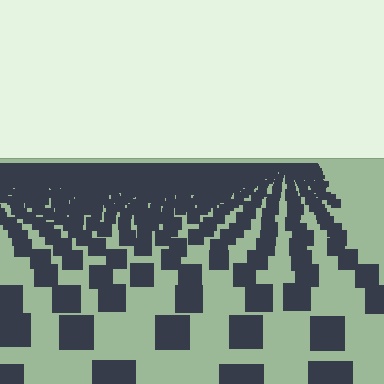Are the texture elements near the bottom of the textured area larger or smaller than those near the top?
Larger. Near the bottom, elements are closer to the viewer and appear at a bigger on-screen size.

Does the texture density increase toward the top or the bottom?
Density increases toward the top.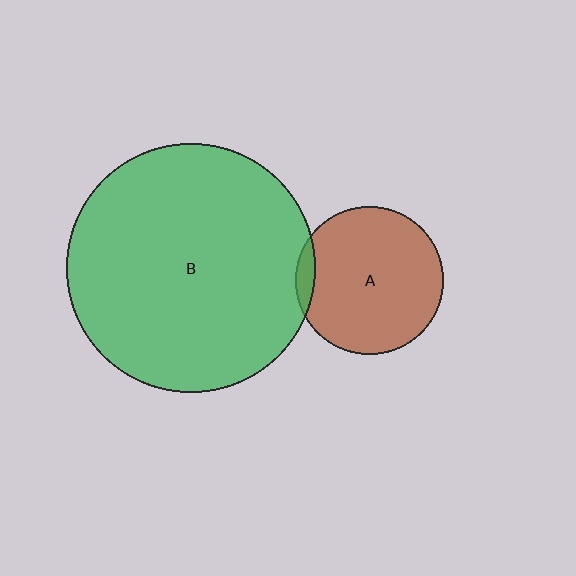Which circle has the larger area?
Circle B (green).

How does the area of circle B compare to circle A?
Approximately 2.8 times.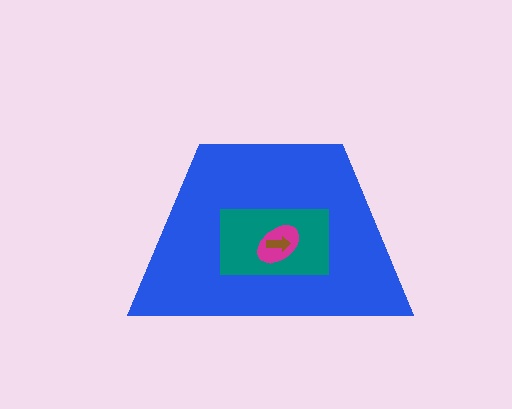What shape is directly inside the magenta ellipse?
The brown arrow.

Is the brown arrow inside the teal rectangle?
Yes.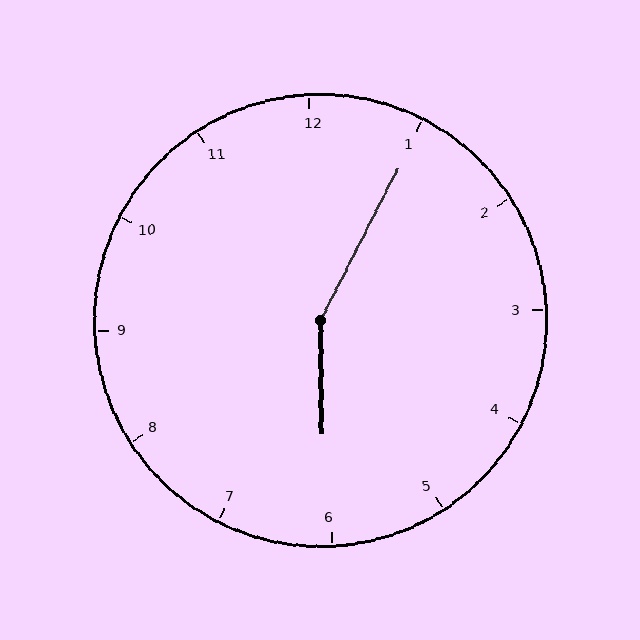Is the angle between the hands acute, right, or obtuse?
It is obtuse.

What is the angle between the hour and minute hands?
Approximately 152 degrees.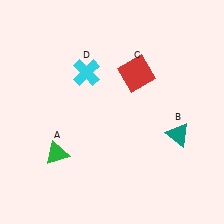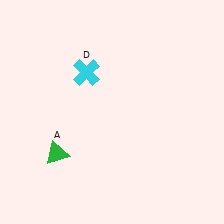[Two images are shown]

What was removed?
The red square (C), the teal triangle (B) were removed in Image 2.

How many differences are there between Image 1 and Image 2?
There are 2 differences between the two images.